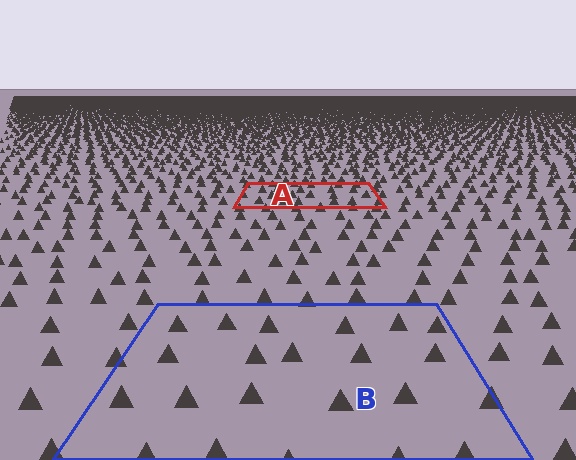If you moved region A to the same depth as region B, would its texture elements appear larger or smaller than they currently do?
They would appear larger. At a closer depth, the same texture elements are projected at a bigger on-screen size.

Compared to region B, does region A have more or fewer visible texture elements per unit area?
Region A has more texture elements per unit area — they are packed more densely because it is farther away.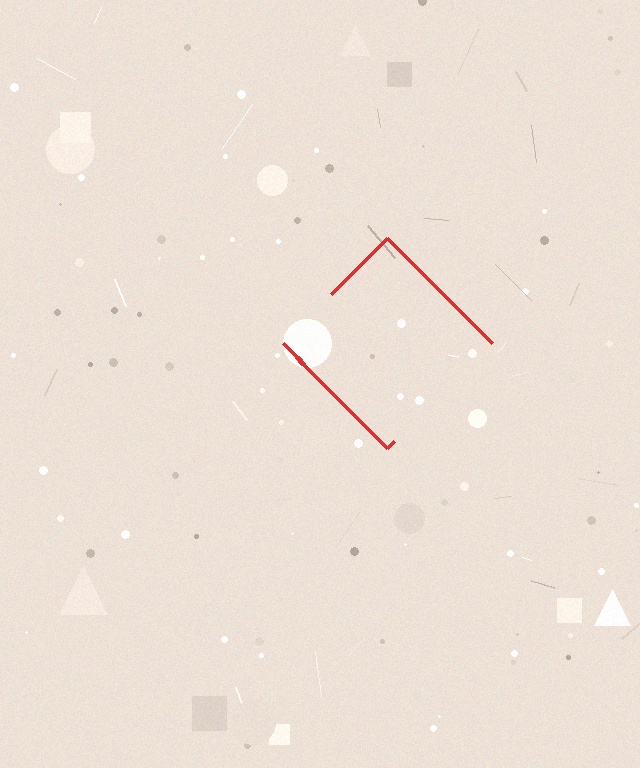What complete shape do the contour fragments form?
The contour fragments form a diamond.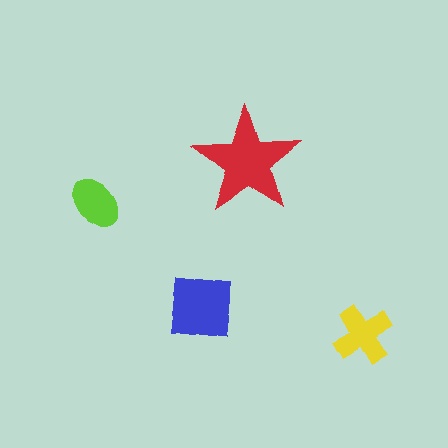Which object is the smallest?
The lime ellipse.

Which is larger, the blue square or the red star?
The red star.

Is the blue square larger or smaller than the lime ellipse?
Larger.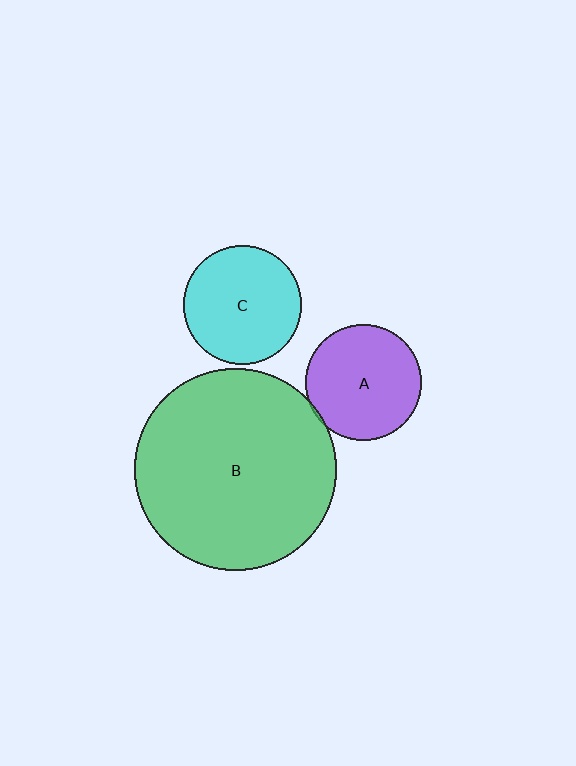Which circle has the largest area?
Circle B (green).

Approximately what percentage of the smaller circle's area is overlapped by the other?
Approximately 5%.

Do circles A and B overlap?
Yes.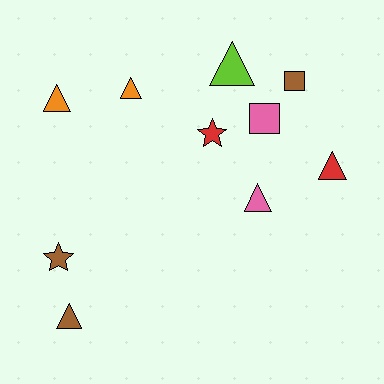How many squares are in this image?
There are 2 squares.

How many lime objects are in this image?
There is 1 lime object.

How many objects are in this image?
There are 10 objects.